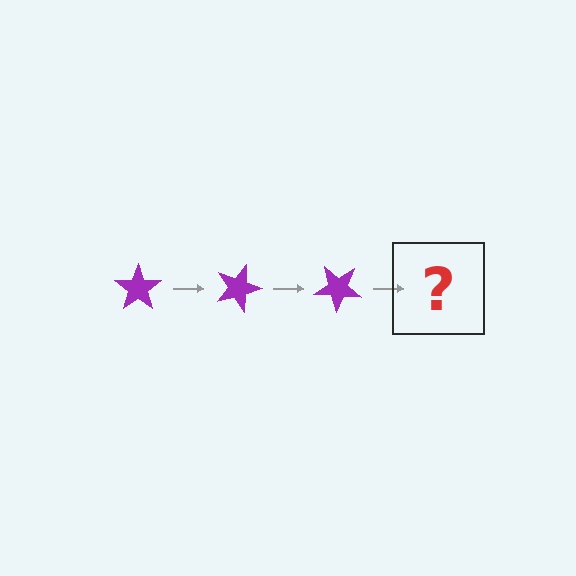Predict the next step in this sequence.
The next step is a purple star rotated 60 degrees.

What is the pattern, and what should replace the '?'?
The pattern is that the star rotates 20 degrees each step. The '?' should be a purple star rotated 60 degrees.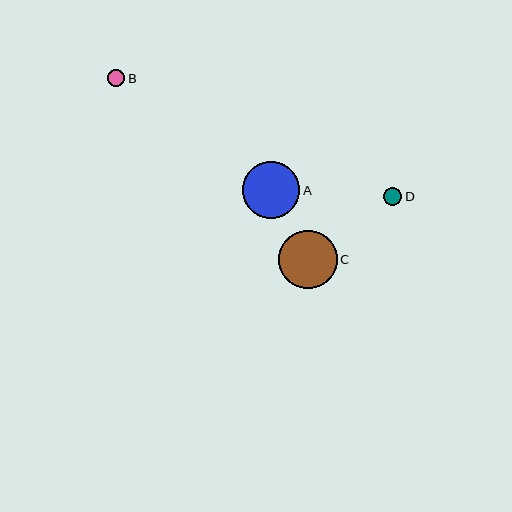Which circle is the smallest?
Circle B is the smallest with a size of approximately 17 pixels.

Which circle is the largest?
Circle C is the largest with a size of approximately 59 pixels.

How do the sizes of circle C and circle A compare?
Circle C and circle A are approximately the same size.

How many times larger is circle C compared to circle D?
Circle C is approximately 3.2 times the size of circle D.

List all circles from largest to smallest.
From largest to smallest: C, A, D, B.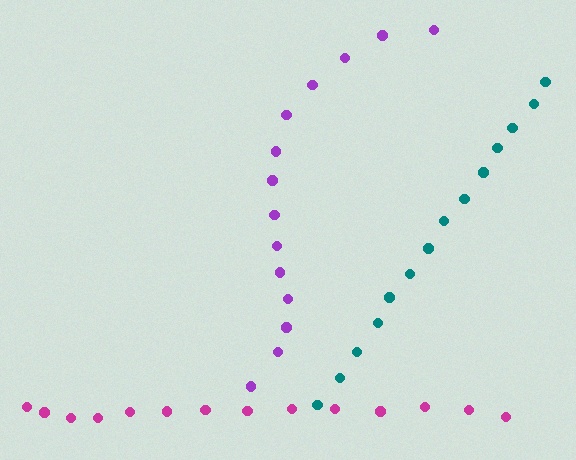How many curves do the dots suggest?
There are 3 distinct paths.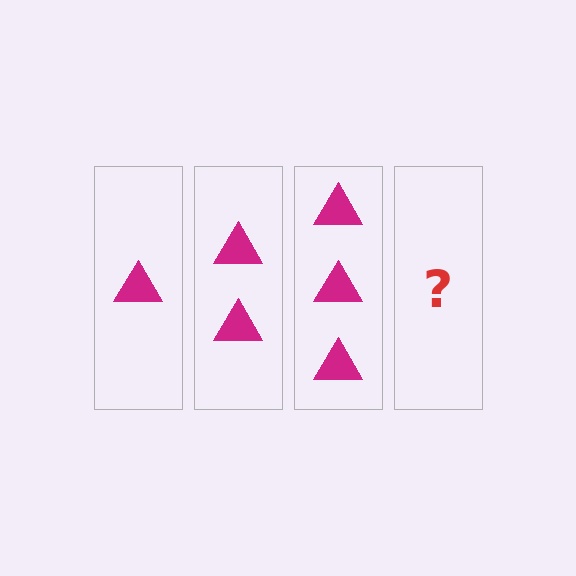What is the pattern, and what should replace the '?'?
The pattern is that each step adds one more triangle. The '?' should be 4 triangles.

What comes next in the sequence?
The next element should be 4 triangles.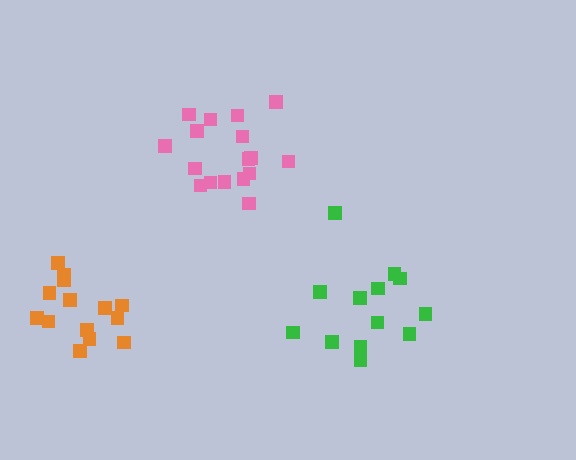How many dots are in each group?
Group 1: 14 dots, Group 2: 17 dots, Group 3: 13 dots (44 total).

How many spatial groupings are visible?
There are 3 spatial groupings.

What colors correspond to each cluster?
The clusters are colored: orange, pink, green.